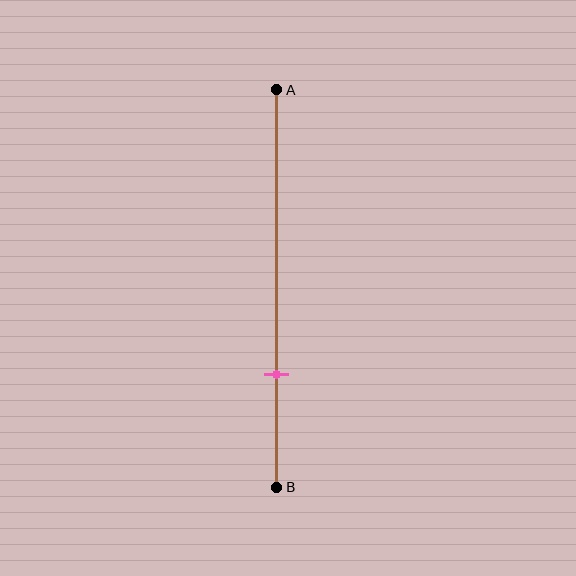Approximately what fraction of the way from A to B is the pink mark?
The pink mark is approximately 70% of the way from A to B.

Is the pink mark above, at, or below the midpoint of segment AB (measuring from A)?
The pink mark is below the midpoint of segment AB.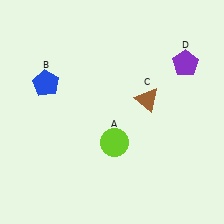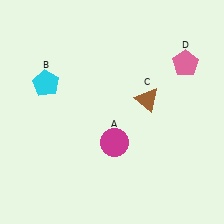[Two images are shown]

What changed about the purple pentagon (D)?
In Image 1, D is purple. In Image 2, it changed to pink.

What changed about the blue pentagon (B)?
In Image 1, B is blue. In Image 2, it changed to cyan.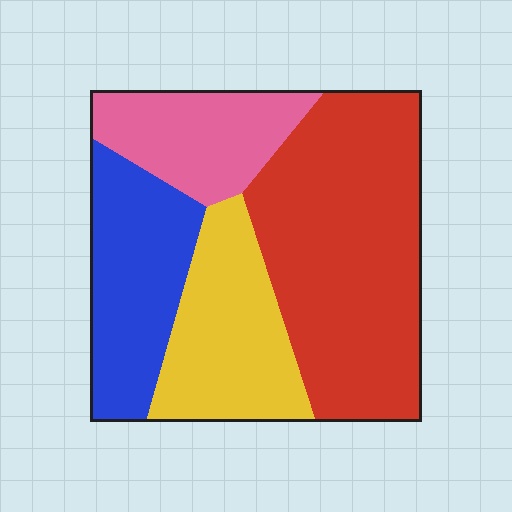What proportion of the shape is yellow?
Yellow covers 21% of the shape.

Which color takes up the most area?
Red, at roughly 45%.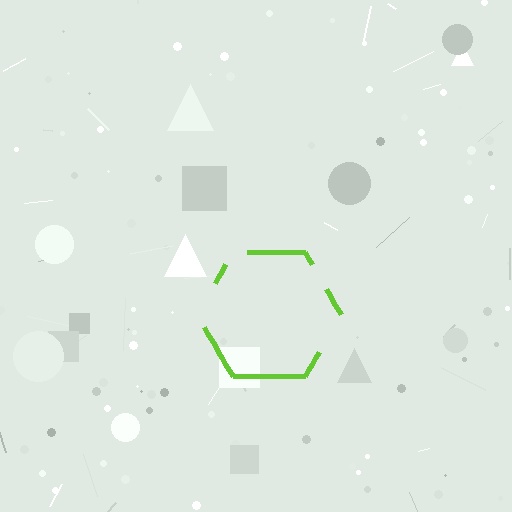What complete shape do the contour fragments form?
The contour fragments form a hexagon.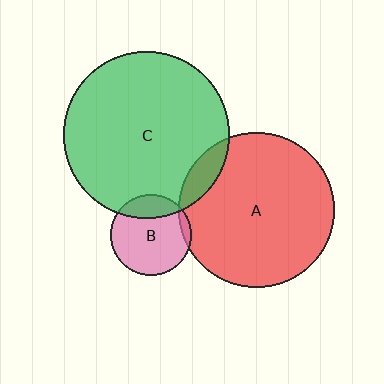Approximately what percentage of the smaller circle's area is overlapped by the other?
Approximately 10%.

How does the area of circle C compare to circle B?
Approximately 4.3 times.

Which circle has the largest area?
Circle C (green).